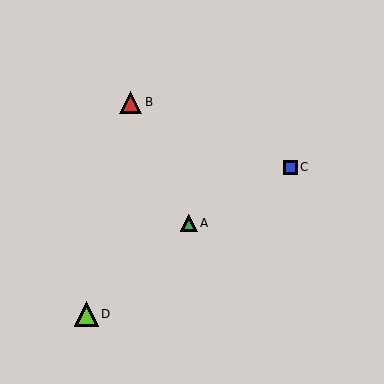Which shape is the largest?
The lime triangle (labeled D) is the largest.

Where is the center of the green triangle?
The center of the green triangle is at (189, 223).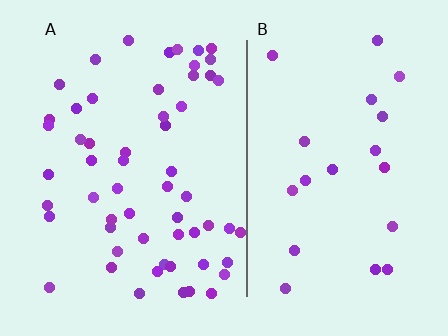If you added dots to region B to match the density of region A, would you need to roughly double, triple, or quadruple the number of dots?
Approximately triple.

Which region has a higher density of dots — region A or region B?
A (the left).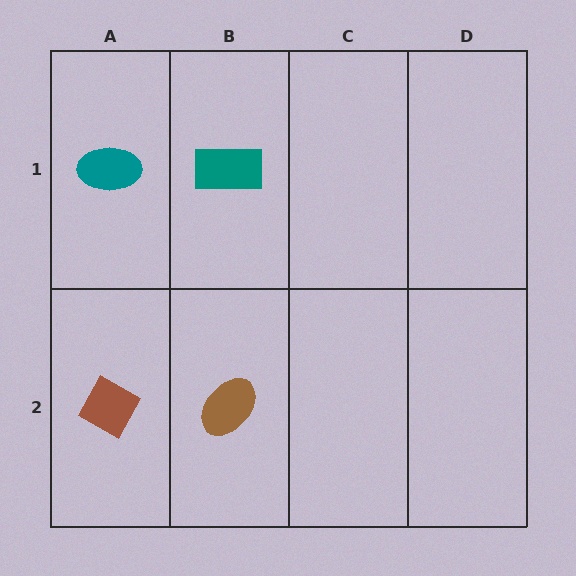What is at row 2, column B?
A brown ellipse.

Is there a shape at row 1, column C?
No, that cell is empty.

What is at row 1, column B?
A teal rectangle.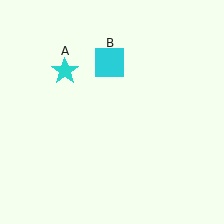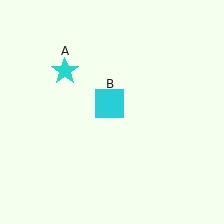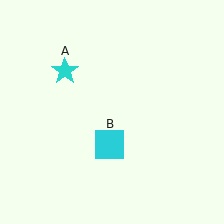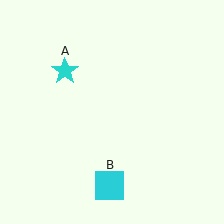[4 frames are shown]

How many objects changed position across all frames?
1 object changed position: cyan square (object B).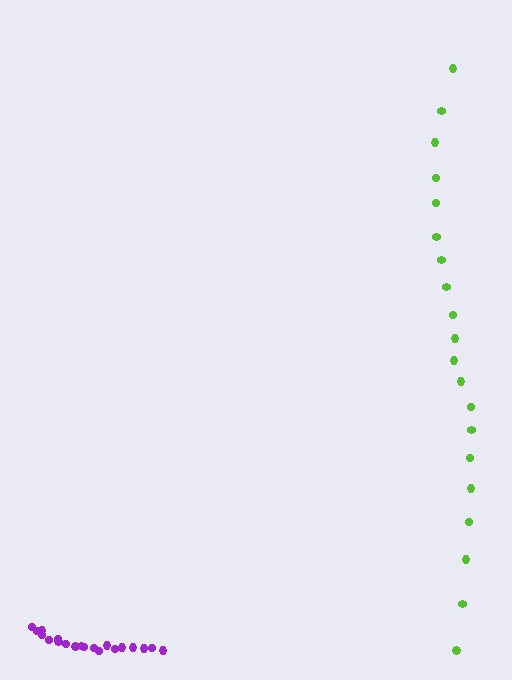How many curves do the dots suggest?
There are 2 distinct paths.